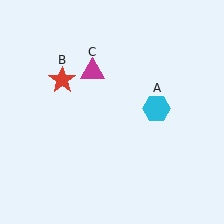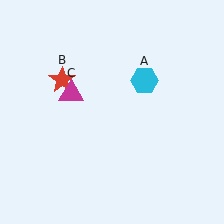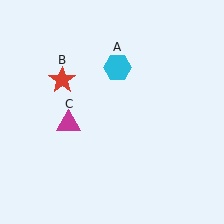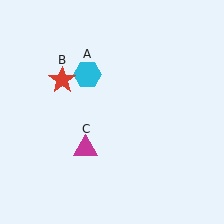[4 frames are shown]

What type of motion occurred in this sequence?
The cyan hexagon (object A), magenta triangle (object C) rotated counterclockwise around the center of the scene.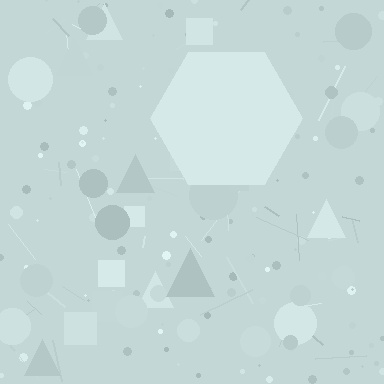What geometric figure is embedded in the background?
A hexagon is embedded in the background.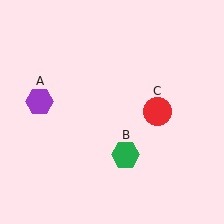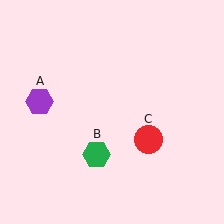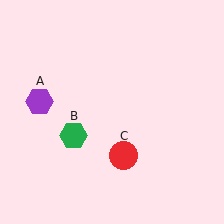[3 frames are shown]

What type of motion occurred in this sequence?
The green hexagon (object B), red circle (object C) rotated clockwise around the center of the scene.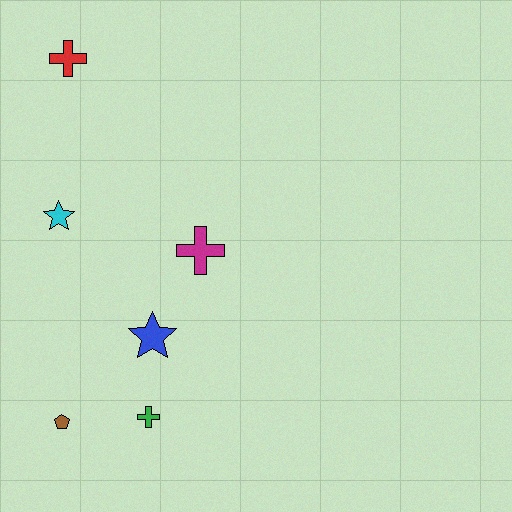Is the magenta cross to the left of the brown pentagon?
No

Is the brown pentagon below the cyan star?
Yes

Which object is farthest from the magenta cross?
The red cross is farthest from the magenta cross.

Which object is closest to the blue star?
The green cross is closest to the blue star.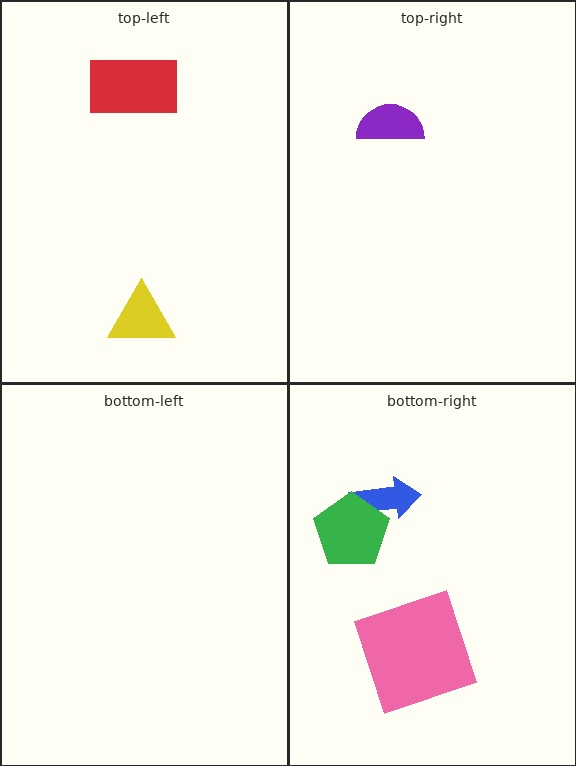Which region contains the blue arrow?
The bottom-right region.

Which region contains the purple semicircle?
The top-right region.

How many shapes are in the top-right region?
1.